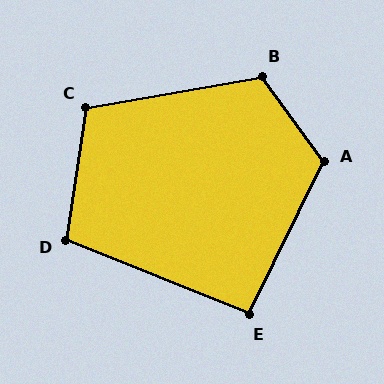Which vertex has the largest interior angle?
A, at approximately 118 degrees.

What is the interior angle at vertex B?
Approximately 116 degrees (obtuse).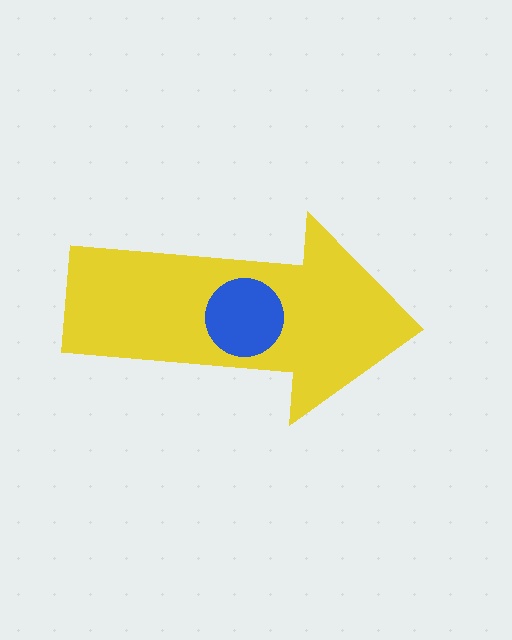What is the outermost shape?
The yellow arrow.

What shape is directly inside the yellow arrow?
The blue circle.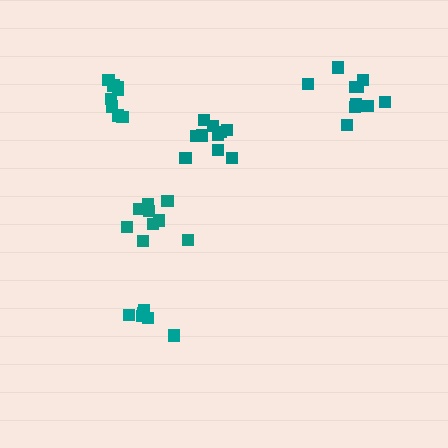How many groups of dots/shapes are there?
There are 5 groups.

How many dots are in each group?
Group 1: 10 dots, Group 2: 10 dots, Group 3: 6 dots, Group 4: 9 dots, Group 5: 10 dots (45 total).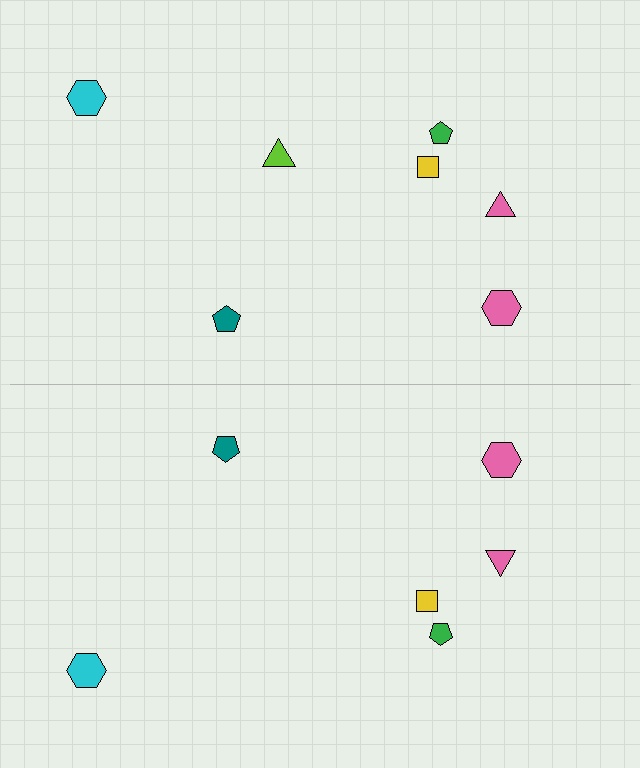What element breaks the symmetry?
A lime triangle is missing from the bottom side.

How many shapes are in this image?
There are 13 shapes in this image.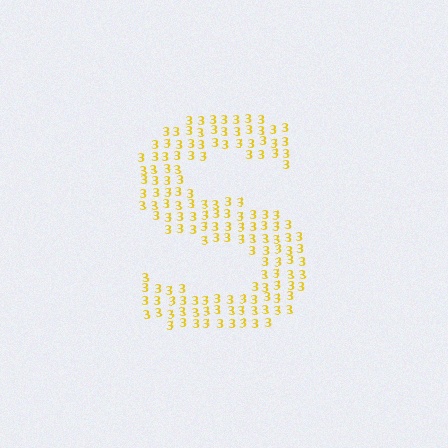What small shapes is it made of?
It is made of small digit 3's.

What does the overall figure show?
The overall figure shows the letter S.